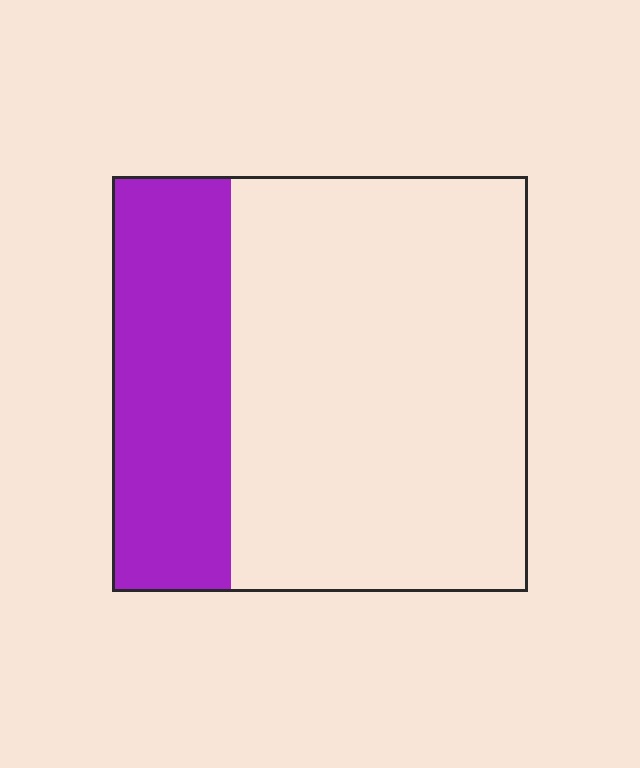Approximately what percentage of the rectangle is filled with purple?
Approximately 30%.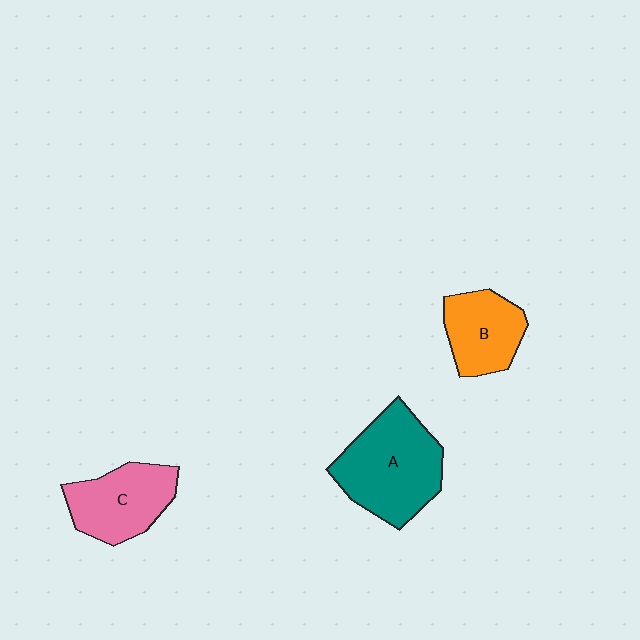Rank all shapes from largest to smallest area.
From largest to smallest: A (teal), C (pink), B (orange).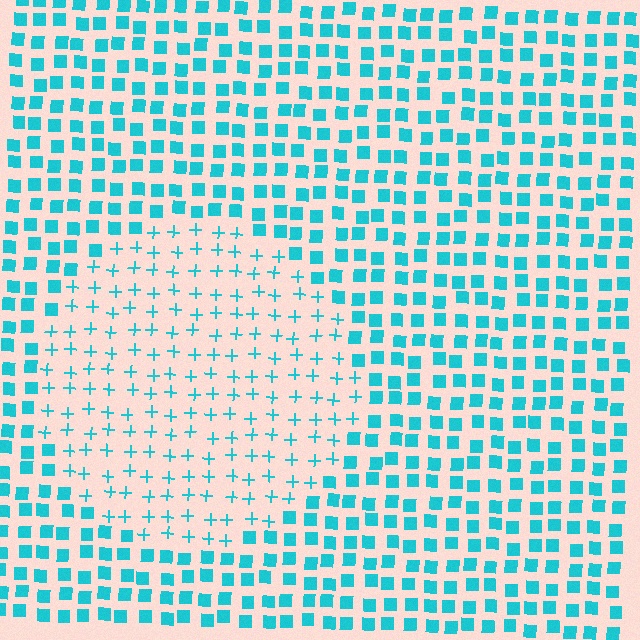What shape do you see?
I see a circle.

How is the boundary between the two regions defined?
The boundary is defined by a change in element shape: plus signs inside vs. squares outside. All elements share the same color and spacing.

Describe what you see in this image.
The image is filled with small cyan elements arranged in a uniform grid. A circle-shaped region contains plus signs, while the surrounding area contains squares. The boundary is defined purely by the change in element shape.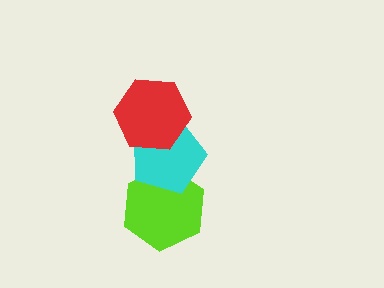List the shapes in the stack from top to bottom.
From top to bottom: the red hexagon, the cyan pentagon, the lime hexagon.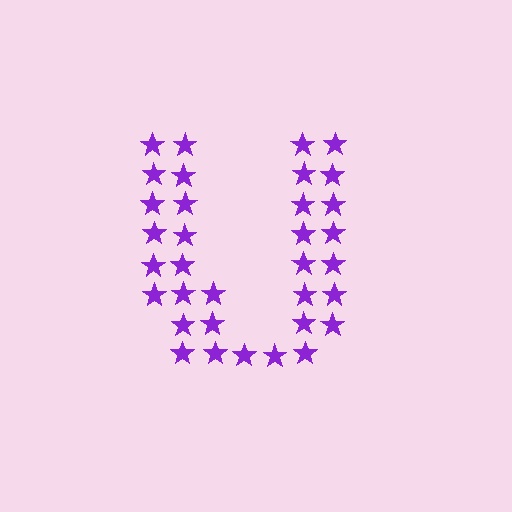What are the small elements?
The small elements are stars.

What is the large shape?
The large shape is the letter U.